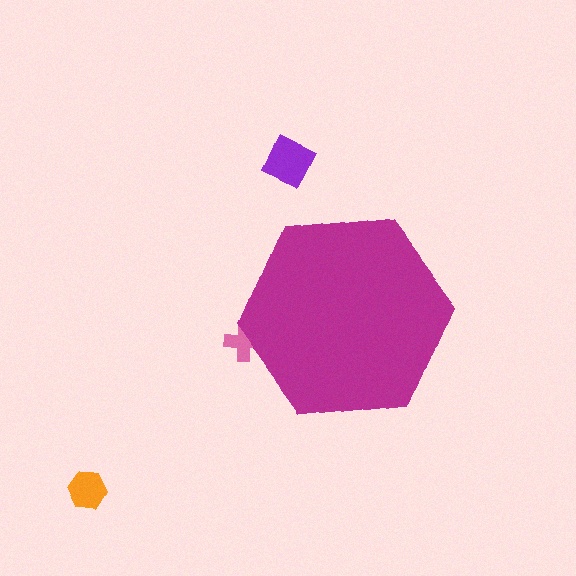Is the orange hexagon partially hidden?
No, the orange hexagon is fully visible.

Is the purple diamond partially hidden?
No, the purple diamond is fully visible.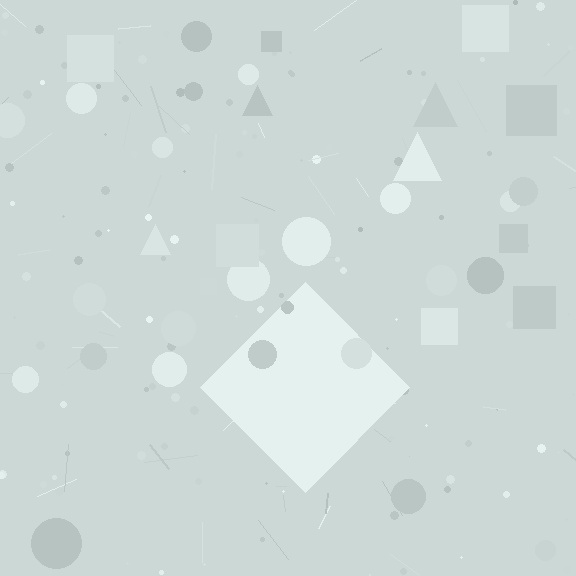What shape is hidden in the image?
A diamond is hidden in the image.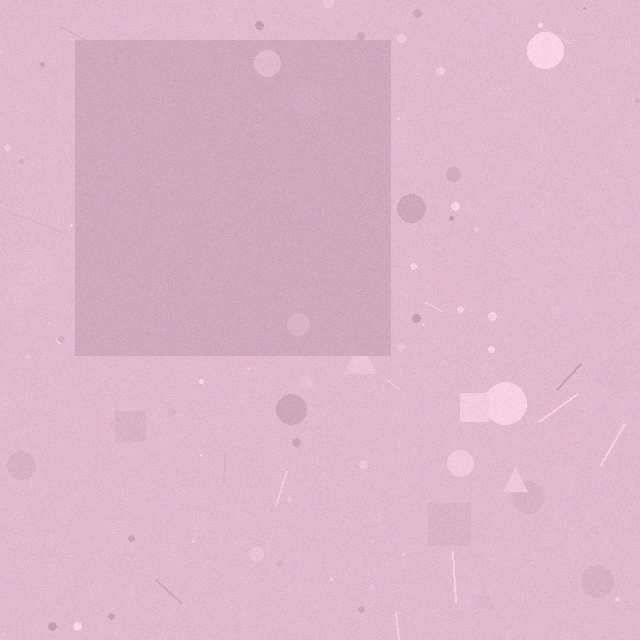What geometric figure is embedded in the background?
A square is embedded in the background.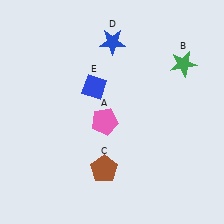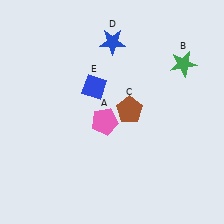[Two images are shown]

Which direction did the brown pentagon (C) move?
The brown pentagon (C) moved up.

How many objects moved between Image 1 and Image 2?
1 object moved between the two images.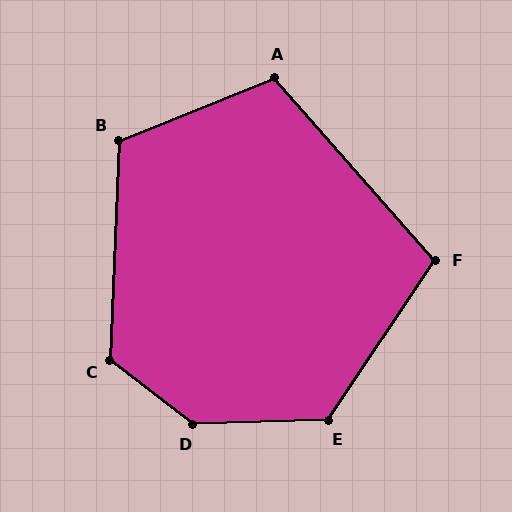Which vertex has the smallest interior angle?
F, at approximately 105 degrees.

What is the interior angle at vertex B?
Approximately 114 degrees (obtuse).